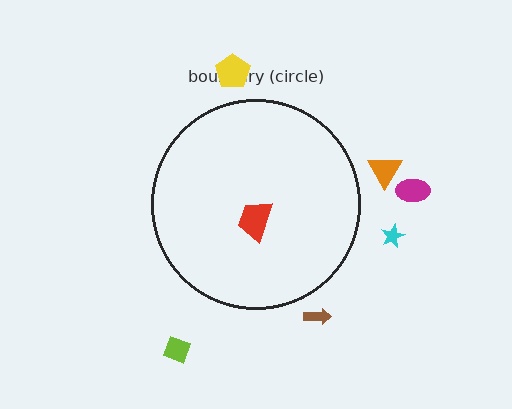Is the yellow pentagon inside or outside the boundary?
Outside.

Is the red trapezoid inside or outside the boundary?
Inside.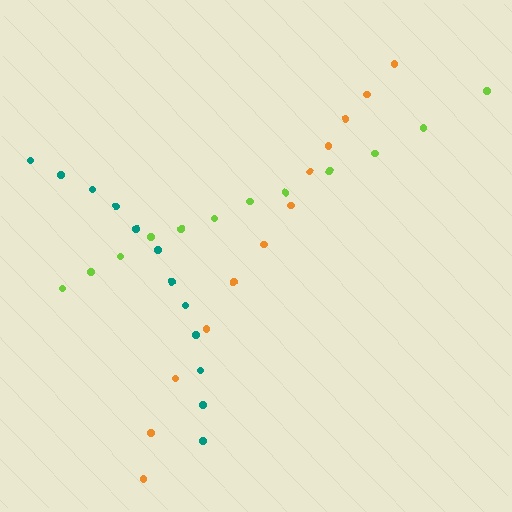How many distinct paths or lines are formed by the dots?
There are 3 distinct paths.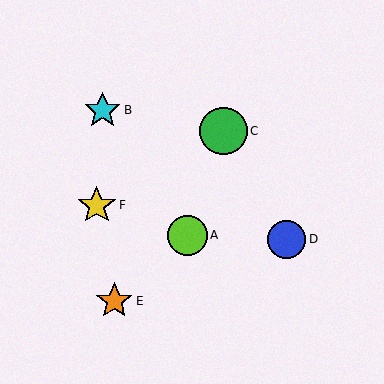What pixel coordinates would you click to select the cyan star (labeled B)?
Click at (102, 110) to select the cyan star B.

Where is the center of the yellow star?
The center of the yellow star is at (97, 205).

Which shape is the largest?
The green circle (labeled C) is the largest.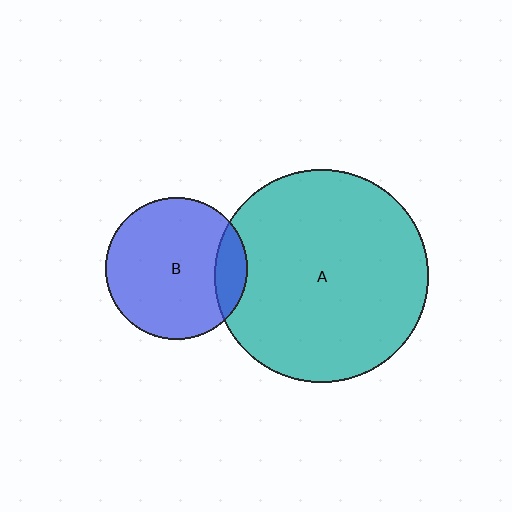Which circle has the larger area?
Circle A (teal).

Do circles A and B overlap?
Yes.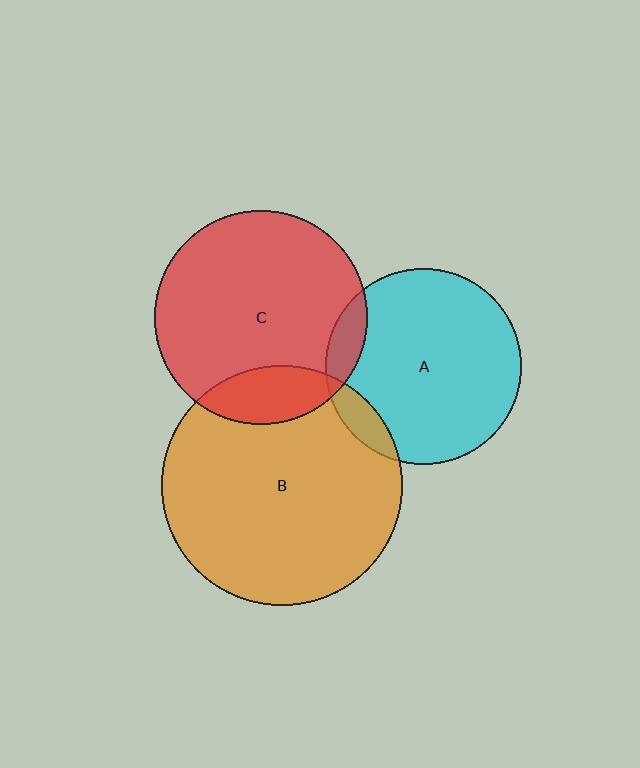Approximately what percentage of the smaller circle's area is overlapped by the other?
Approximately 10%.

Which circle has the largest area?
Circle B (orange).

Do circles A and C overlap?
Yes.